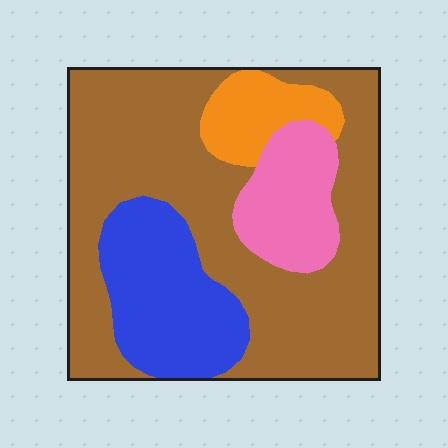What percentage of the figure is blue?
Blue takes up about one fifth (1/5) of the figure.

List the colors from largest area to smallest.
From largest to smallest: brown, blue, pink, orange.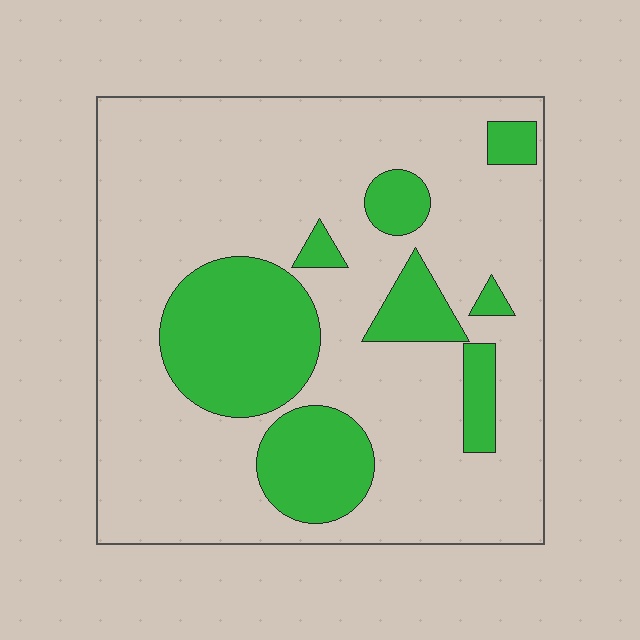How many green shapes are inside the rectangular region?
8.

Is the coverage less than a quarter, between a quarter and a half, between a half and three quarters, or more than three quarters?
Less than a quarter.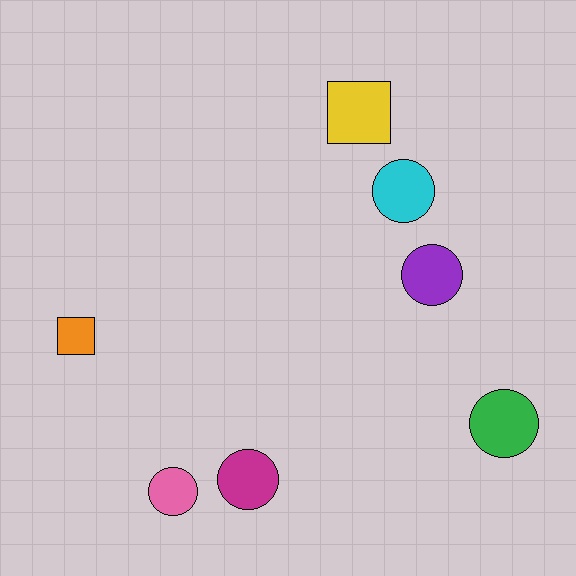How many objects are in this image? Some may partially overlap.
There are 7 objects.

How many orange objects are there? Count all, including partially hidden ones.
There is 1 orange object.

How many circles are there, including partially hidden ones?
There are 5 circles.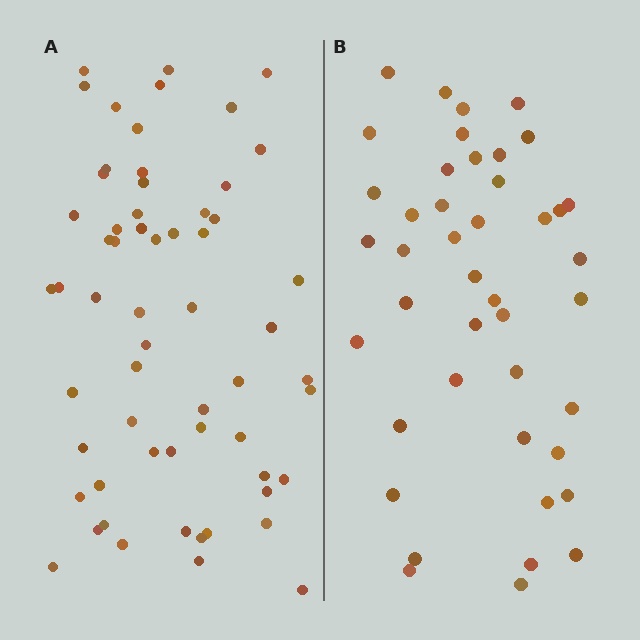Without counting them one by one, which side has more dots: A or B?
Region A (the left region) has more dots.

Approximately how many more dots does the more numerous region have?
Region A has approximately 15 more dots than region B.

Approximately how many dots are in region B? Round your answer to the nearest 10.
About 40 dots. (The exact count is 43, which rounds to 40.)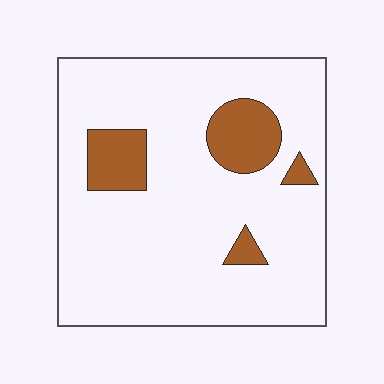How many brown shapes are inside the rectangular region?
4.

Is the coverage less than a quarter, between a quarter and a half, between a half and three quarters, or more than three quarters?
Less than a quarter.